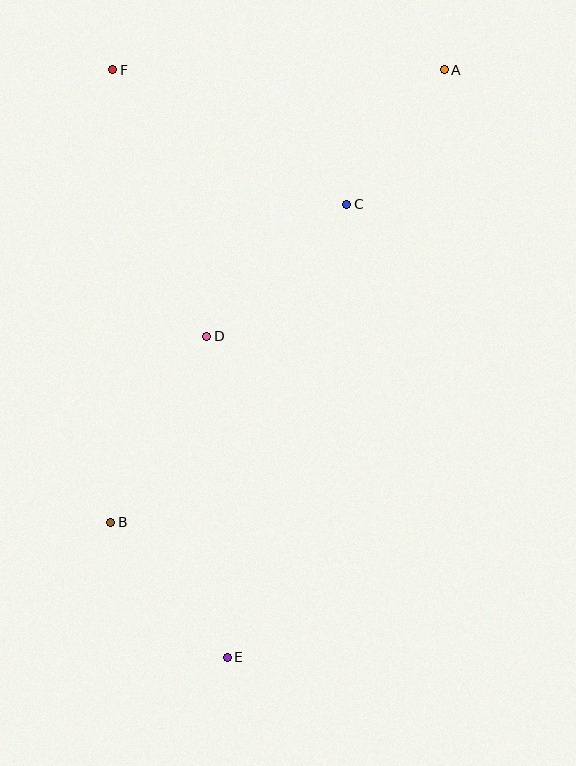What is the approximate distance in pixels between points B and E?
The distance between B and E is approximately 178 pixels.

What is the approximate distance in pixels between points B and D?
The distance between B and D is approximately 209 pixels.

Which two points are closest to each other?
Points A and C are closest to each other.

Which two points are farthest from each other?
Points A and E are farthest from each other.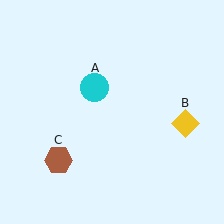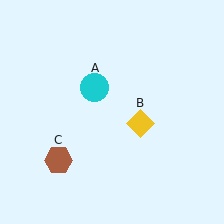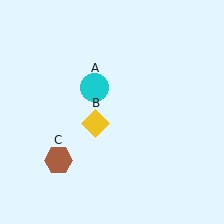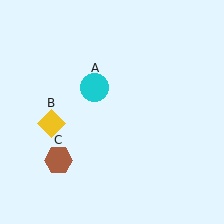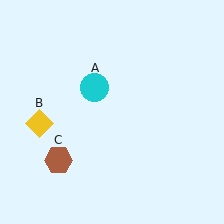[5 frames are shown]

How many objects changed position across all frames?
1 object changed position: yellow diamond (object B).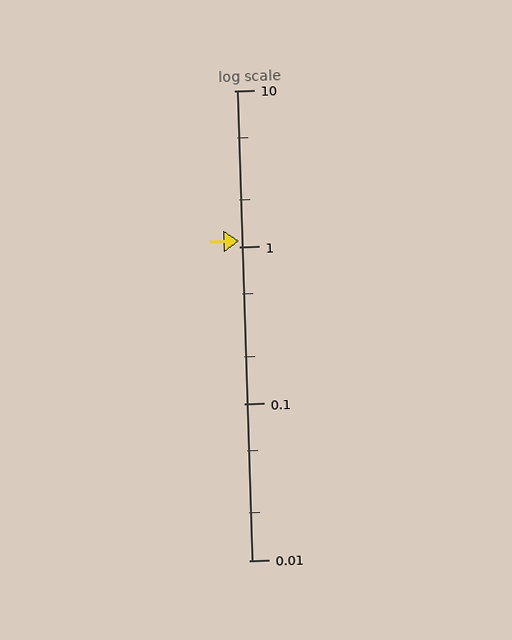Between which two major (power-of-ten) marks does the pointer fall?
The pointer is between 1 and 10.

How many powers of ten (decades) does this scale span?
The scale spans 3 decades, from 0.01 to 10.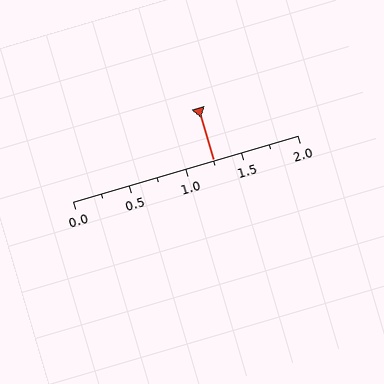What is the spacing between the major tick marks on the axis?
The major ticks are spaced 0.5 apart.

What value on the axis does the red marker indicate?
The marker indicates approximately 1.25.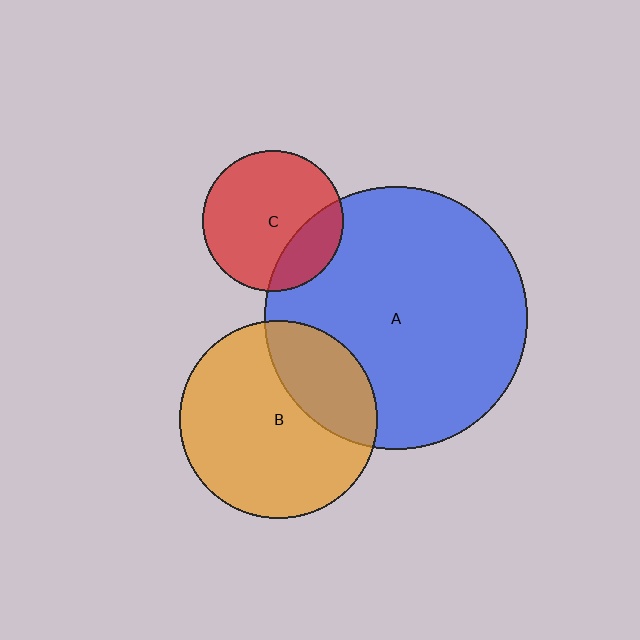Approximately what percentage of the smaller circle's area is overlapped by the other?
Approximately 25%.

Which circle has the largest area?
Circle A (blue).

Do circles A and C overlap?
Yes.